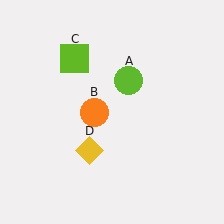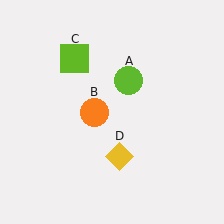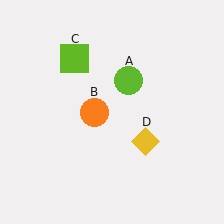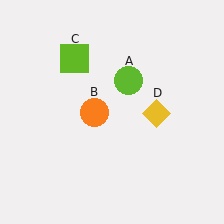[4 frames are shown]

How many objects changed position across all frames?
1 object changed position: yellow diamond (object D).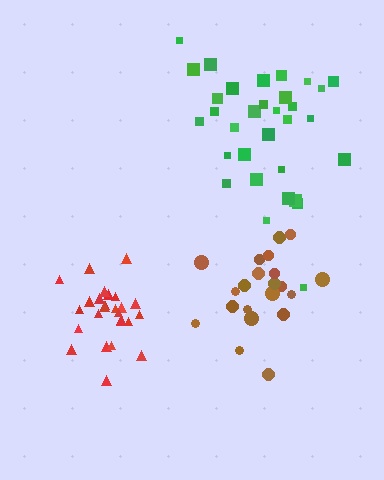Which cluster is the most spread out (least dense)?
Green.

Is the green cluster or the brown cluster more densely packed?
Brown.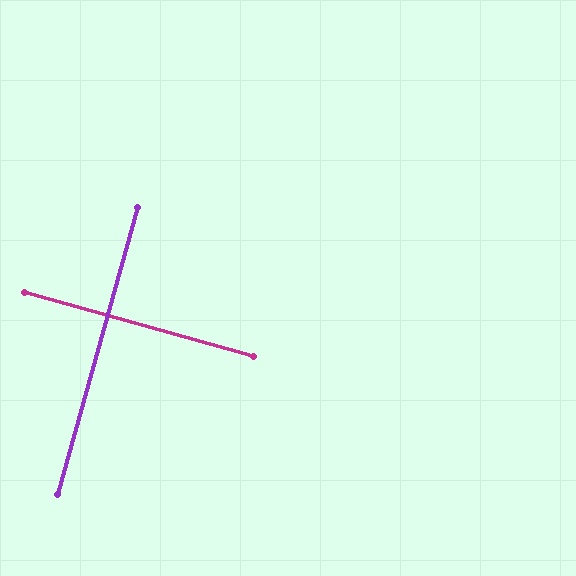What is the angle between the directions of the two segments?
Approximately 90 degrees.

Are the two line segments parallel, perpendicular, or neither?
Perpendicular — they meet at approximately 90°.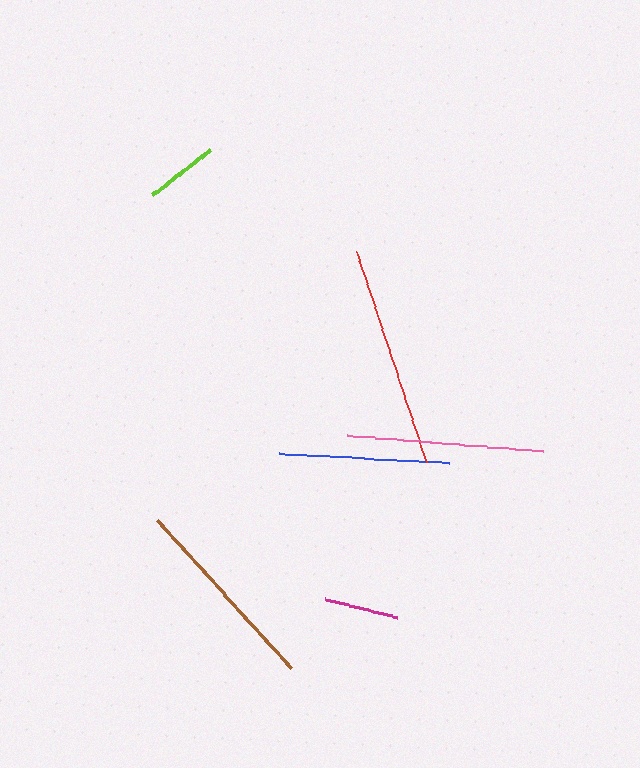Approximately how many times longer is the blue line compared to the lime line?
The blue line is approximately 2.3 times the length of the lime line.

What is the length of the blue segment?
The blue segment is approximately 170 pixels long.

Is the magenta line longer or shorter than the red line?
The red line is longer than the magenta line.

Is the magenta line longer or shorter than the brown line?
The brown line is longer than the magenta line.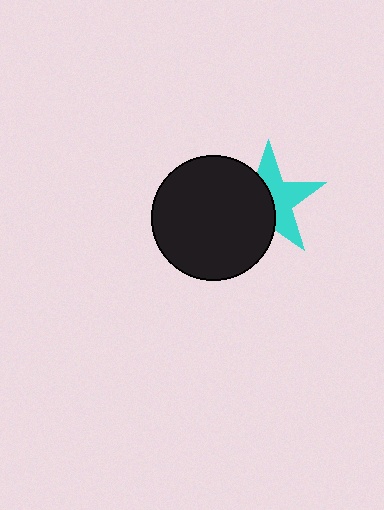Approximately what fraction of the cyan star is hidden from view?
Roughly 49% of the cyan star is hidden behind the black circle.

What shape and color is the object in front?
The object in front is a black circle.